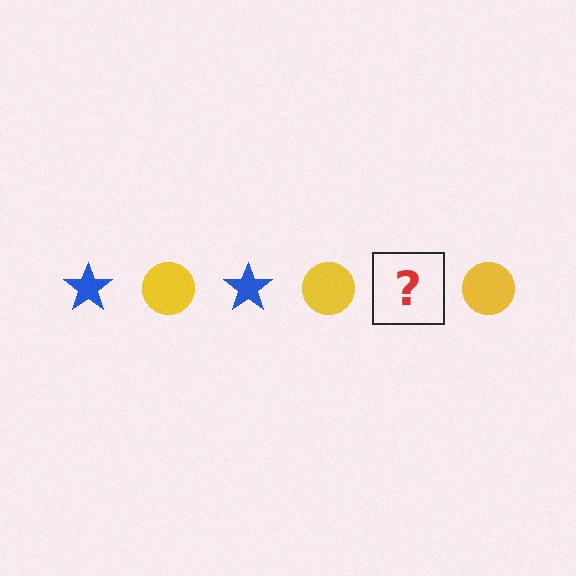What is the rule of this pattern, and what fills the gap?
The rule is that the pattern alternates between blue star and yellow circle. The gap should be filled with a blue star.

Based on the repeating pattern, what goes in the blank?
The blank should be a blue star.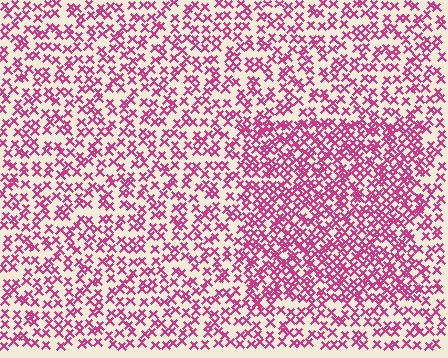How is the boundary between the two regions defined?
The boundary is defined by a change in element density (approximately 1.7x ratio). All elements are the same color, size, and shape.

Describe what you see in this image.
The image contains small magenta elements arranged at two different densities. A rectangle-shaped region is visible where the elements are more densely packed than the surrounding area.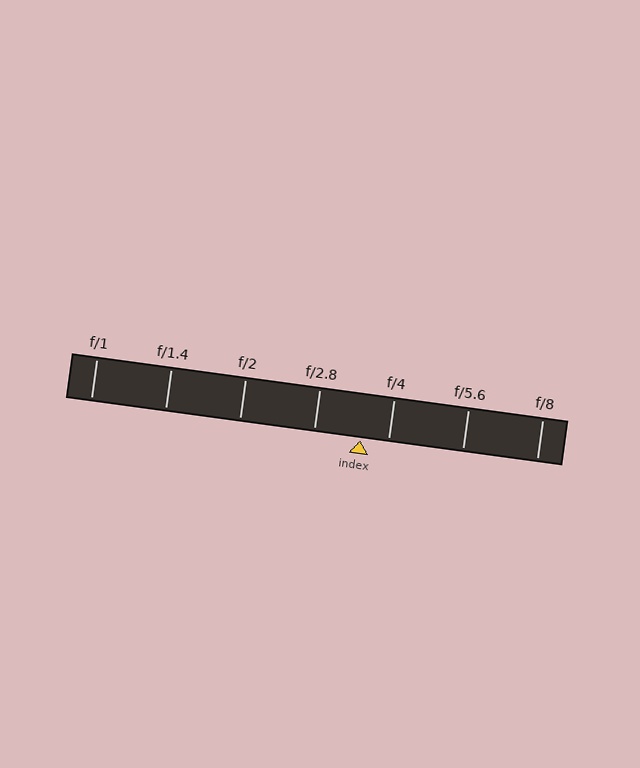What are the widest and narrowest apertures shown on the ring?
The widest aperture shown is f/1 and the narrowest is f/8.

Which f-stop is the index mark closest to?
The index mark is closest to f/4.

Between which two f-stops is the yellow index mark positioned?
The index mark is between f/2.8 and f/4.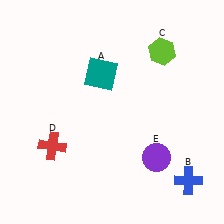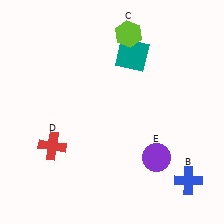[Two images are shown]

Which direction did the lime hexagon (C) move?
The lime hexagon (C) moved left.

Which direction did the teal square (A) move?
The teal square (A) moved right.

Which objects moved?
The objects that moved are: the teal square (A), the lime hexagon (C).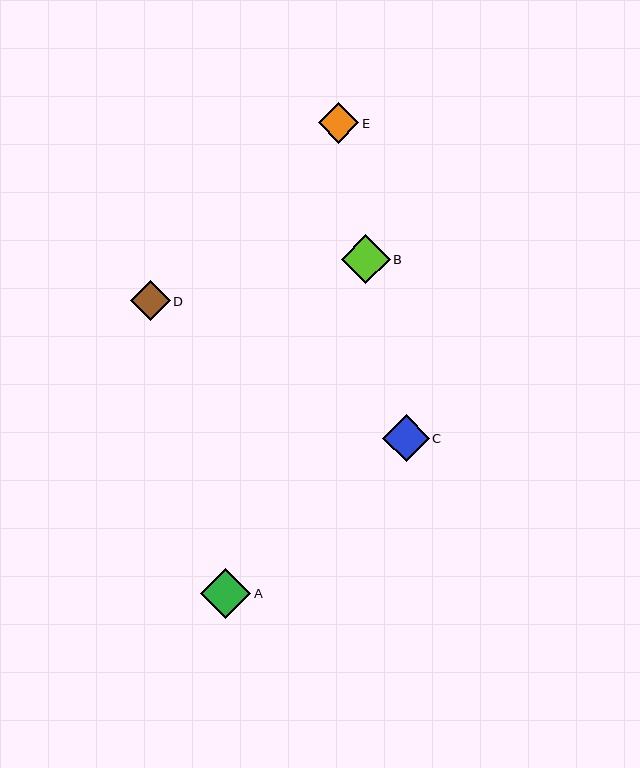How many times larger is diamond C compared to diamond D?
Diamond C is approximately 1.2 times the size of diamond D.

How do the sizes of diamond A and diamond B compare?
Diamond A and diamond B are approximately the same size.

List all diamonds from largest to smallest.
From largest to smallest: A, B, C, E, D.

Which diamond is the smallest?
Diamond D is the smallest with a size of approximately 40 pixels.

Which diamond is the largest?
Diamond A is the largest with a size of approximately 50 pixels.